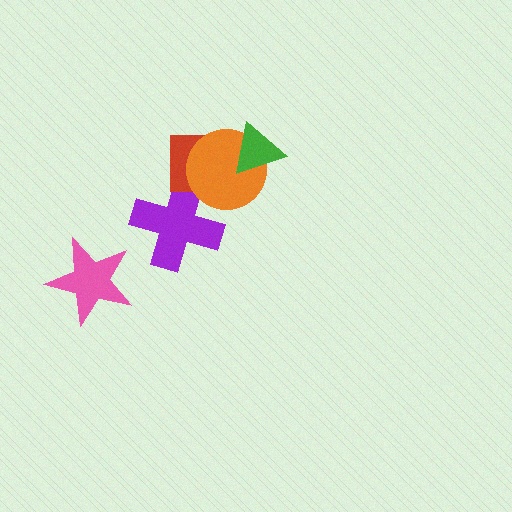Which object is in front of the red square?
The orange circle is in front of the red square.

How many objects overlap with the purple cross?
2 objects overlap with the purple cross.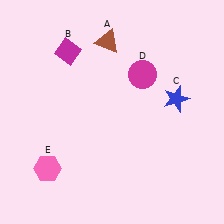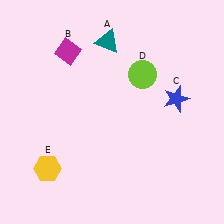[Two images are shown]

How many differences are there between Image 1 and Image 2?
There are 3 differences between the two images.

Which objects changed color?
A changed from brown to teal. D changed from magenta to lime. E changed from pink to yellow.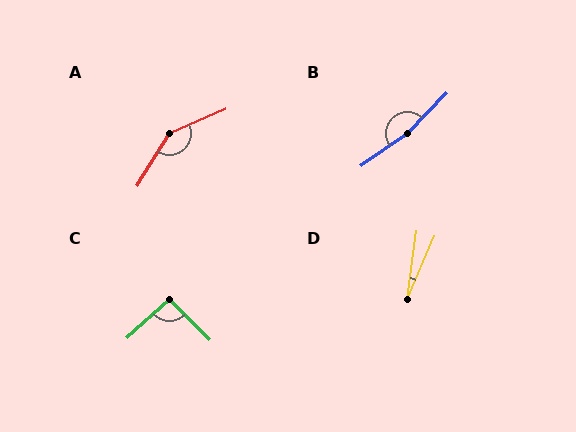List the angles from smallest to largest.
D (16°), C (92°), A (146°), B (170°).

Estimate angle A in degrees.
Approximately 146 degrees.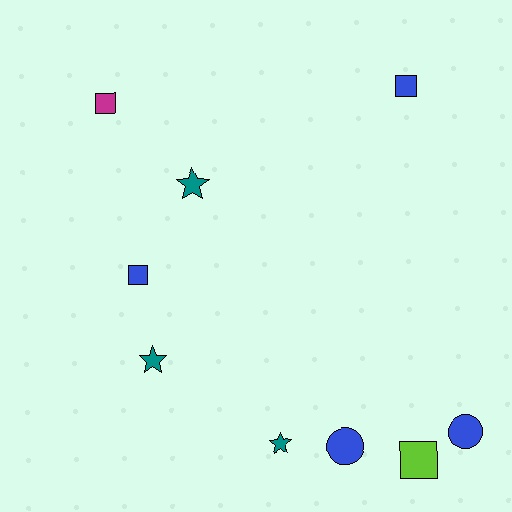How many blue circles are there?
There are 2 blue circles.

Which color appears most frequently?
Blue, with 4 objects.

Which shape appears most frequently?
Square, with 4 objects.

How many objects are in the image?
There are 9 objects.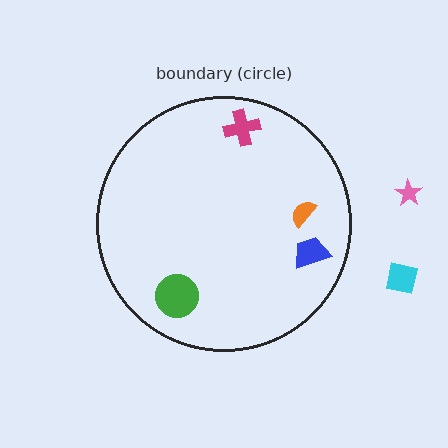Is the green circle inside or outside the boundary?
Inside.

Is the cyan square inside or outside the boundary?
Outside.